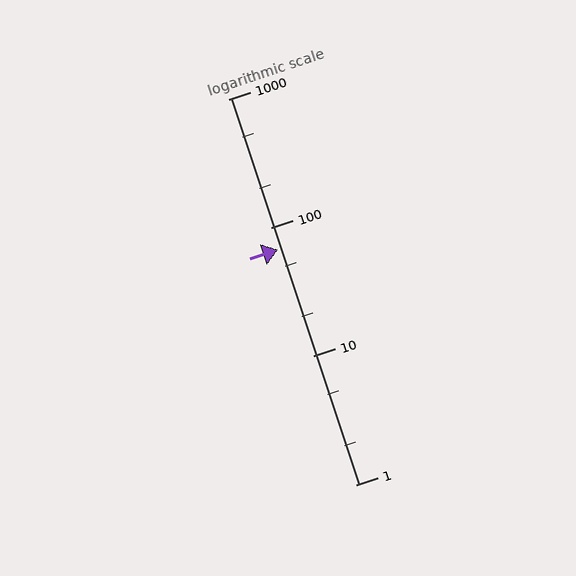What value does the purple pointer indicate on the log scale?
The pointer indicates approximately 67.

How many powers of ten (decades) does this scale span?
The scale spans 3 decades, from 1 to 1000.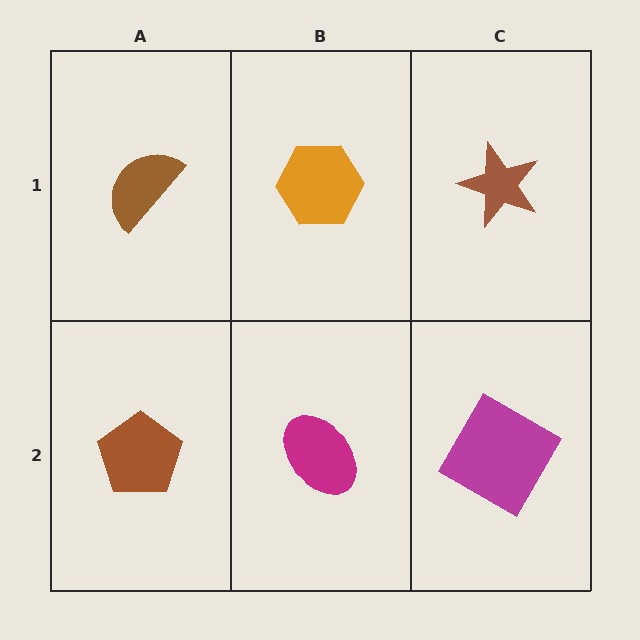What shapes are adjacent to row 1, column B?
A magenta ellipse (row 2, column B), a brown semicircle (row 1, column A), a brown star (row 1, column C).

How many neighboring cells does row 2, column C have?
2.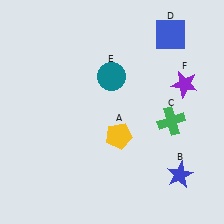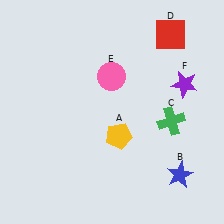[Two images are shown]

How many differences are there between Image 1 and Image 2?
There are 2 differences between the two images.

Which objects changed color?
D changed from blue to red. E changed from teal to pink.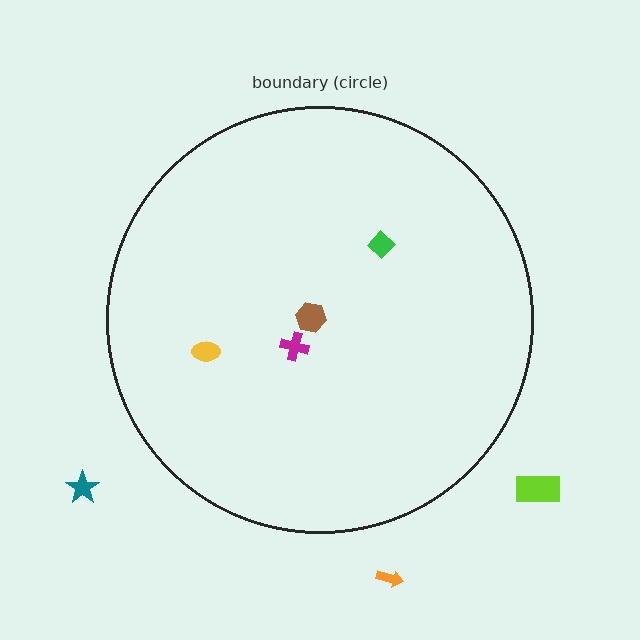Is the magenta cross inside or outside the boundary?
Inside.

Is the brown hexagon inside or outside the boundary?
Inside.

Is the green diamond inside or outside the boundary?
Inside.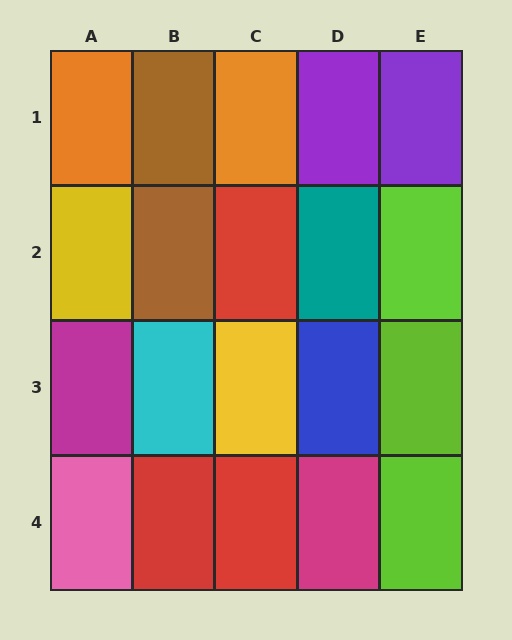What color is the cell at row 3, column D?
Blue.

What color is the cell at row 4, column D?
Magenta.